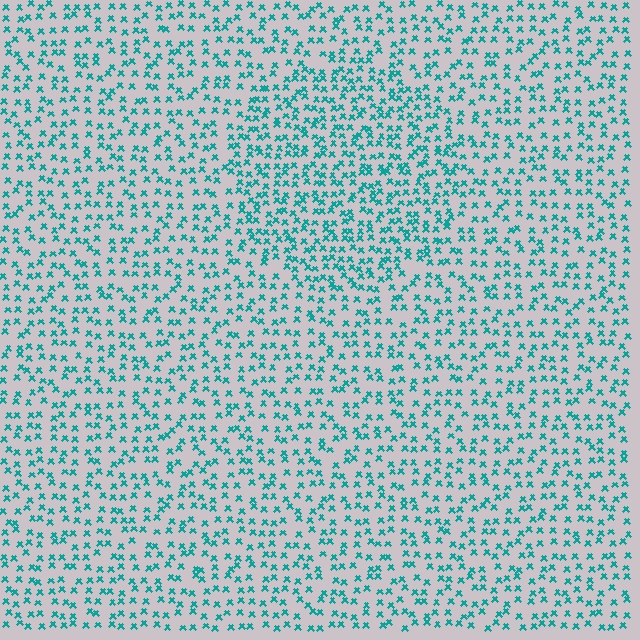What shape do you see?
I see a circle.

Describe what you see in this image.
The image contains small teal elements arranged at two different densities. A circle-shaped region is visible where the elements are more densely packed than the surrounding area.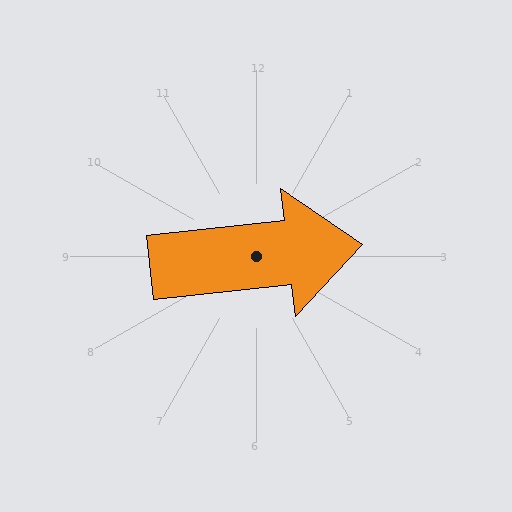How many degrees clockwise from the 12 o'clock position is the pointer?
Approximately 84 degrees.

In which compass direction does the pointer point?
East.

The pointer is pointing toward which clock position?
Roughly 3 o'clock.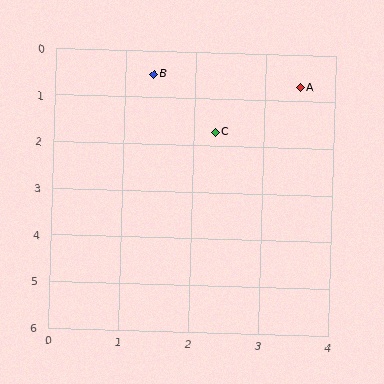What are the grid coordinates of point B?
Point B is at approximately (1.4, 0.5).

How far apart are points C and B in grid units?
Points C and B are about 1.5 grid units apart.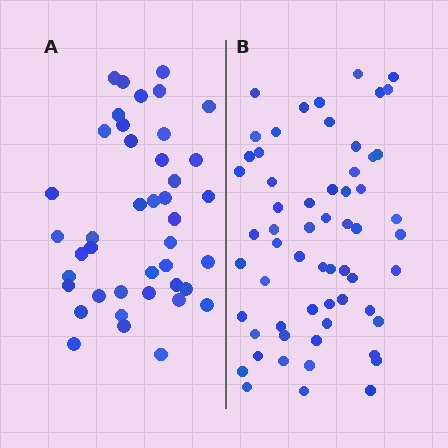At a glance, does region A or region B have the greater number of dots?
Region B (the right region) has more dots.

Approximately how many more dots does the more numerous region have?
Region B has approximately 20 more dots than region A.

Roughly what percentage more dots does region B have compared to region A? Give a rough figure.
About 45% more.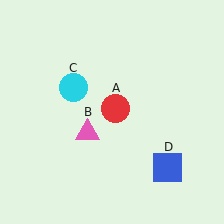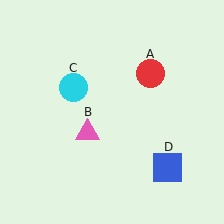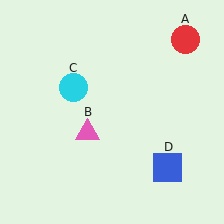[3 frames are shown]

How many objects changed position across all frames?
1 object changed position: red circle (object A).